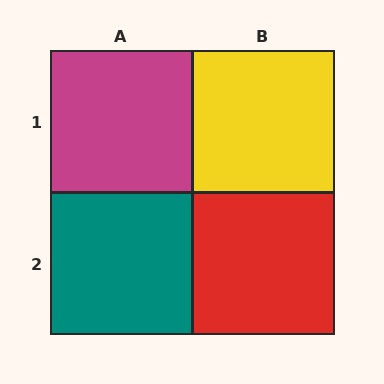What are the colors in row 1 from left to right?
Magenta, yellow.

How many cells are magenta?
1 cell is magenta.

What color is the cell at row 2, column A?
Teal.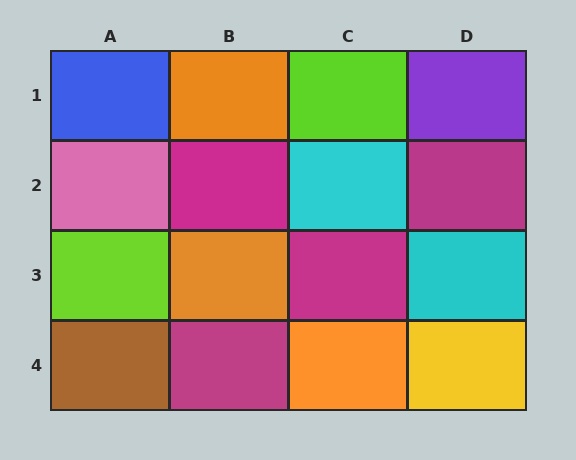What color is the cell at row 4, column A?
Brown.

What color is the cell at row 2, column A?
Pink.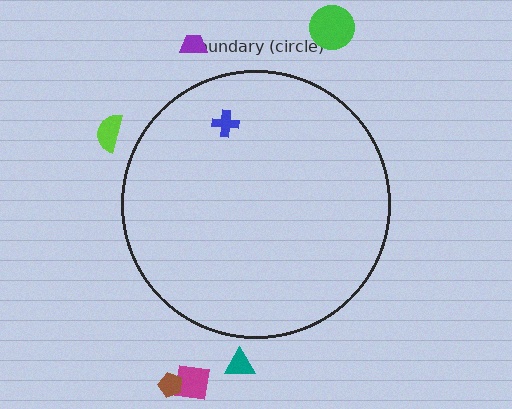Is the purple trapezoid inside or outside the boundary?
Outside.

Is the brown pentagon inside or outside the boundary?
Outside.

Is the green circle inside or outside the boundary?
Outside.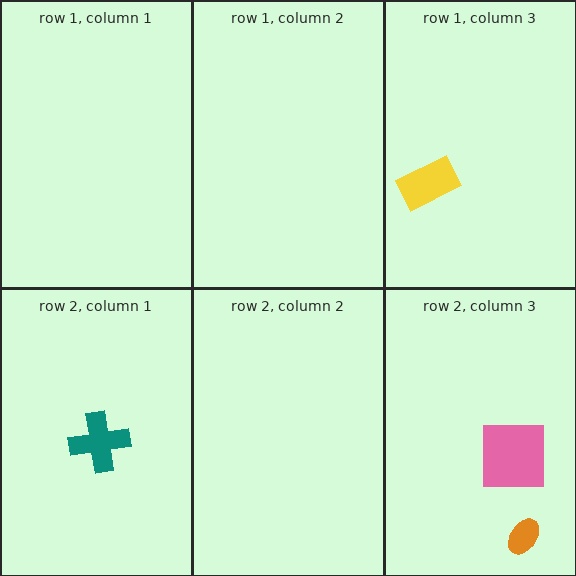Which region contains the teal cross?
The row 2, column 1 region.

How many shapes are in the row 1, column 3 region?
1.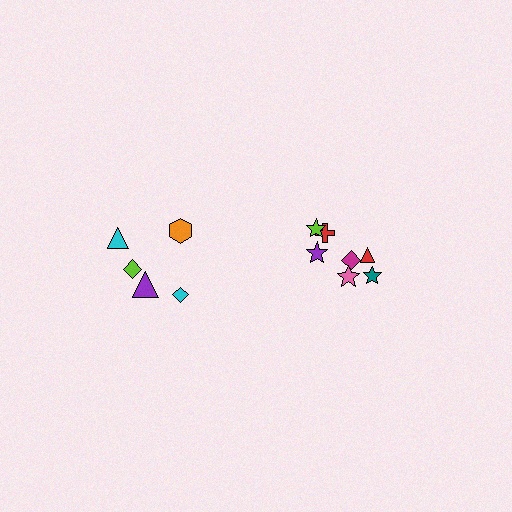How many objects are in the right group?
There are 7 objects.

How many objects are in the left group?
There are 5 objects.